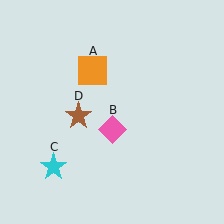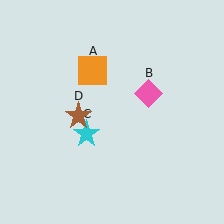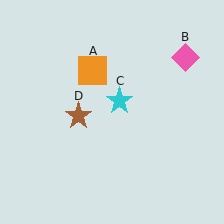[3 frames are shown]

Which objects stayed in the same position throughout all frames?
Orange square (object A) and brown star (object D) remained stationary.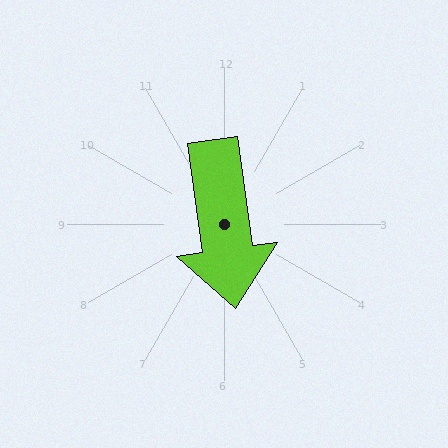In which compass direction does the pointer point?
South.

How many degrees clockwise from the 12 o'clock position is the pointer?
Approximately 172 degrees.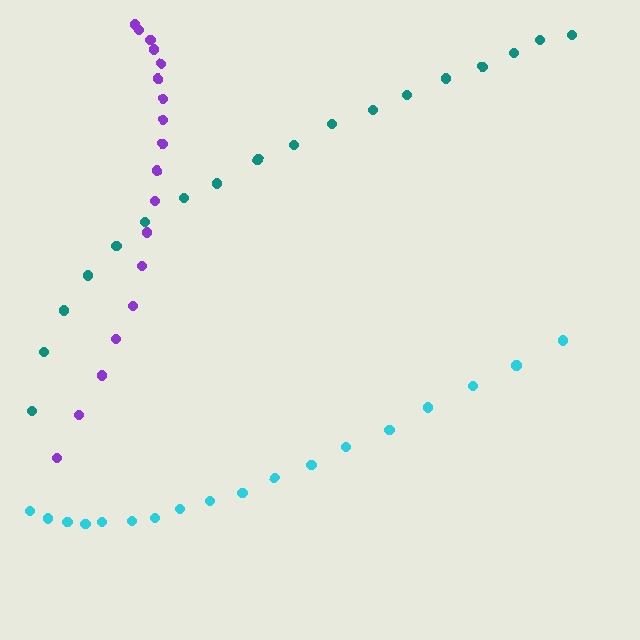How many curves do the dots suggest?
There are 3 distinct paths.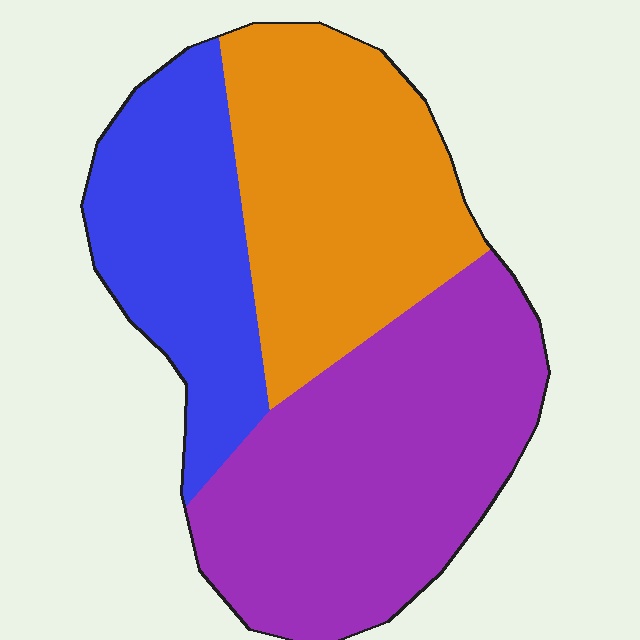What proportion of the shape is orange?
Orange covers around 35% of the shape.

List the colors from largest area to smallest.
From largest to smallest: purple, orange, blue.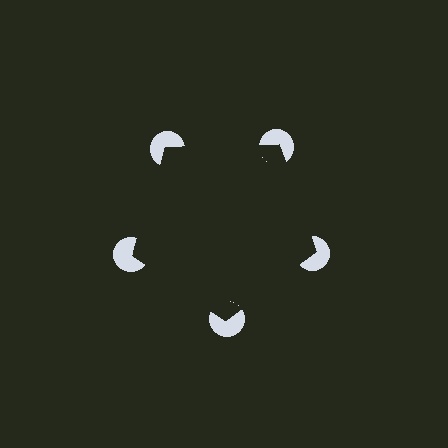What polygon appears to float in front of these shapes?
An illusory pentagon — its edges are inferred from the aligned wedge cuts in the pac-man discs, not physically drawn.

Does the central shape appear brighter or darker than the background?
It typically appears slightly darker than the background, even though no actual brightness change is drawn.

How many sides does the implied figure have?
5 sides.